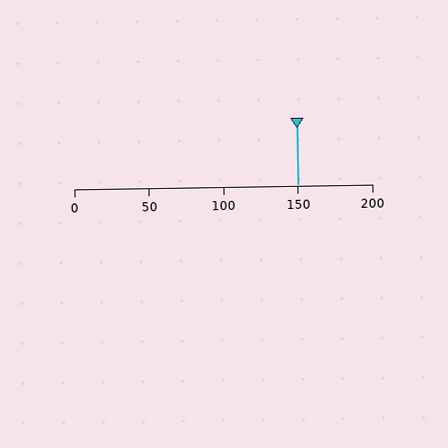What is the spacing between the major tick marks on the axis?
The major ticks are spaced 50 apart.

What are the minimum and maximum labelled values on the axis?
The axis runs from 0 to 200.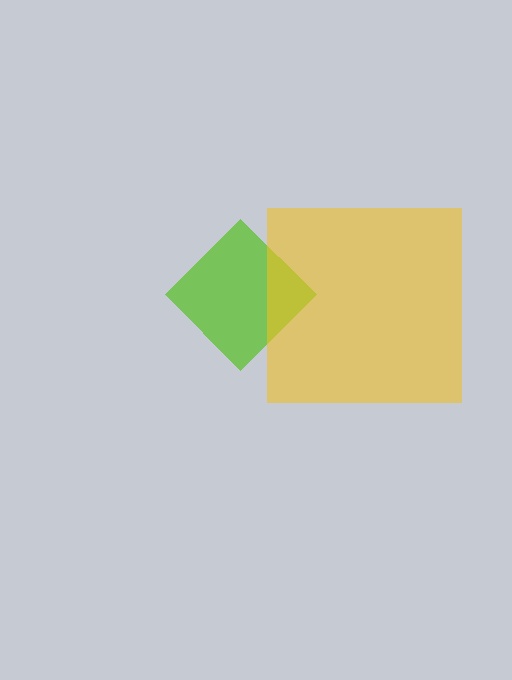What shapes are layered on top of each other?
The layered shapes are: a lime diamond, a yellow square.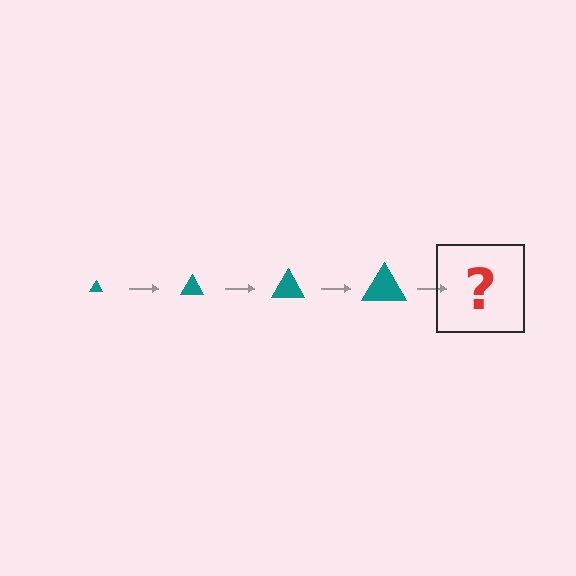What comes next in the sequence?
The next element should be a teal triangle, larger than the previous one.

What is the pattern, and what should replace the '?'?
The pattern is that the triangle gets progressively larger each step. The '?' should be a teal triangle, larger than the previous one.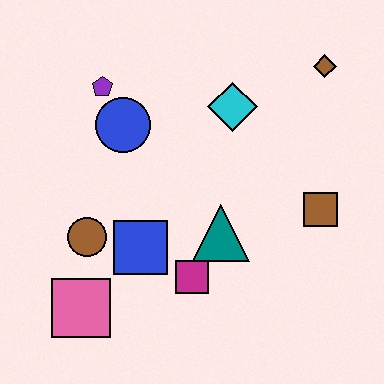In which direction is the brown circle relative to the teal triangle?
The brown circle is to the left of the teal triangle.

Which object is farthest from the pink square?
The brown diamond is farthest from the pink square.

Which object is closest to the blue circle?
The purple pentagon is closest to the blue circle.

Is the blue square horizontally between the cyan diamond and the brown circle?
Yes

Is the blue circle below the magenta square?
No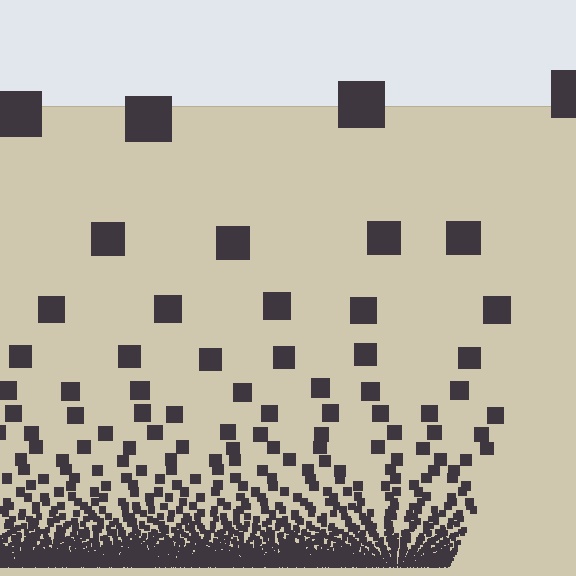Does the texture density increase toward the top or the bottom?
Density increases toward the bottom.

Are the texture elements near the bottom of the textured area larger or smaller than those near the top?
Smaller. The gradient is inverted — elements near the bottom are smaller and denser.